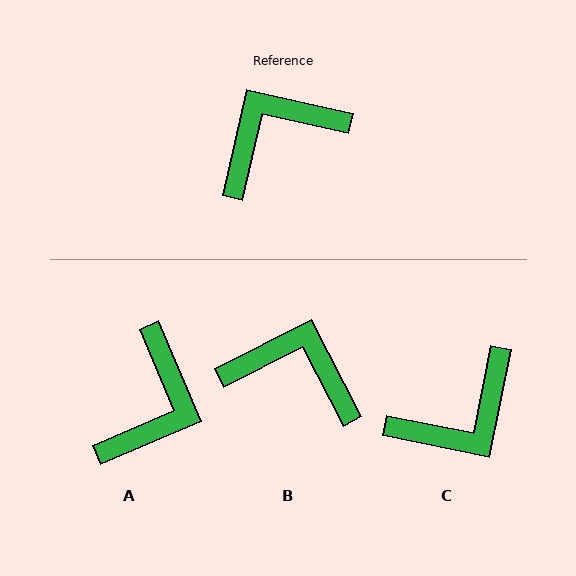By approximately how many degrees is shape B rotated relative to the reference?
Approximately 50 degrees clockwise.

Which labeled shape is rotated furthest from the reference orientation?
C, about 179 degrees away.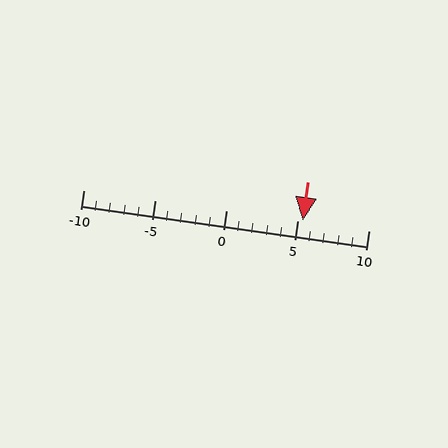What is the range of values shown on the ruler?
The ruler shows values from -10 to 10.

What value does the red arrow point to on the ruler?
The red arrow points to approximately 5.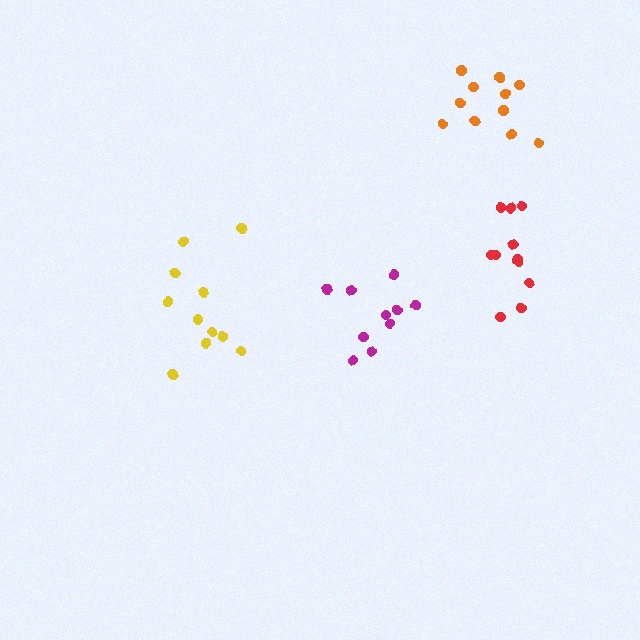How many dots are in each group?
Group 1: 11 dots, Group 2: 11 dots, Group 3: 11 dots, Group 4: 10 dots (43 total).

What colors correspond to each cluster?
The clusters are colored: red, yellow, orange, magenta.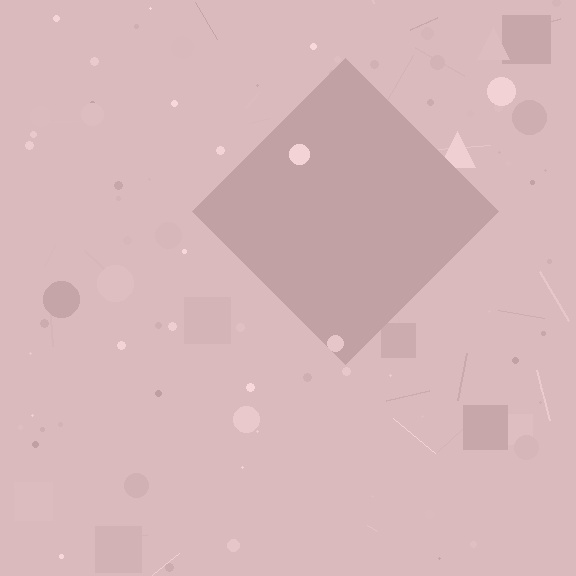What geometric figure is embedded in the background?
A diamond is embedded in the background.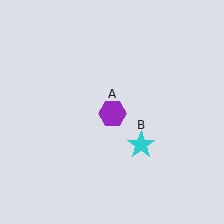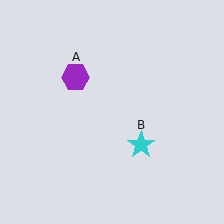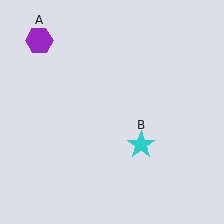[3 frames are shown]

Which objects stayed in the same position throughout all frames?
Cyan star (object B) remained stationary.